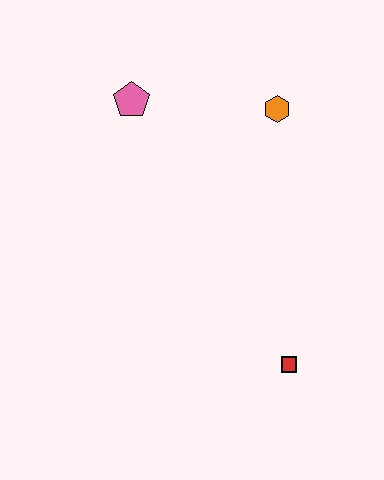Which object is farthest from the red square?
The pink pentagon is farthest from the red square.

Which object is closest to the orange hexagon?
The pink pentagon is closest to the orange hexagon.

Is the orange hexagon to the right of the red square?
No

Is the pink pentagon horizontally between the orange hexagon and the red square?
No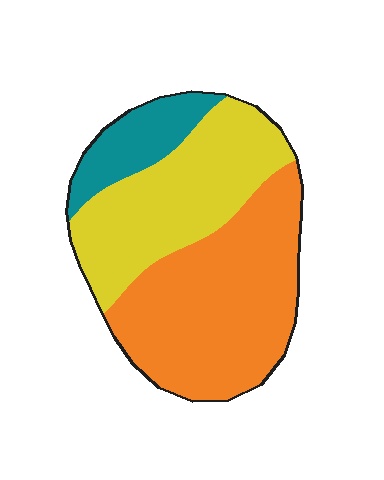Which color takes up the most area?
Orange, at roughly 50%.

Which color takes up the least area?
Teal, at roughly 15%.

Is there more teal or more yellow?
Yellow.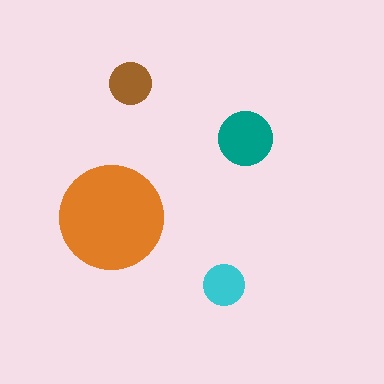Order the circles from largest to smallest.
the orange one, the teal one, the brown one, the cyan one.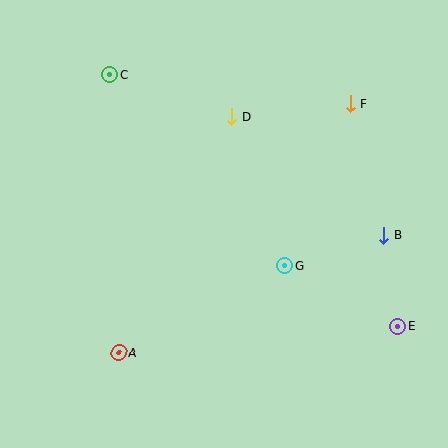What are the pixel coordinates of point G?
Point G is at (284, 266).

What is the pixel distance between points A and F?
The distance between A and F is 340 pixels.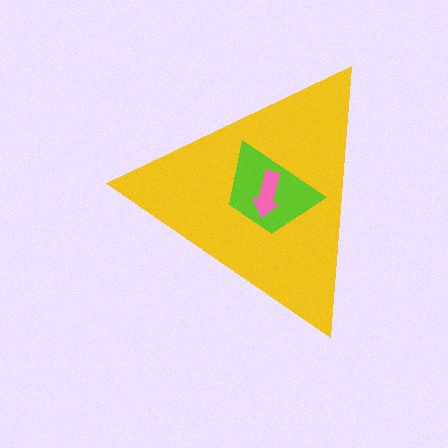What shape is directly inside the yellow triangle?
The lime trapezoid.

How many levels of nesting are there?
3.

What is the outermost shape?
The yellow triangle.